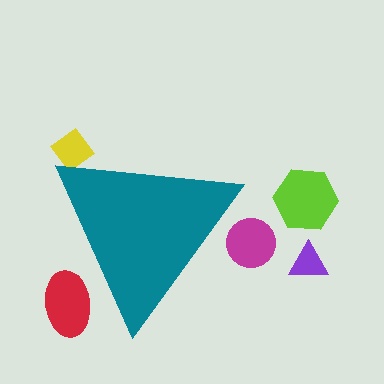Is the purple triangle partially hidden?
No, the purple triangle is fully visible.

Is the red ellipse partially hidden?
Yes, the red ellipse is partially hidden behind the teal triangle.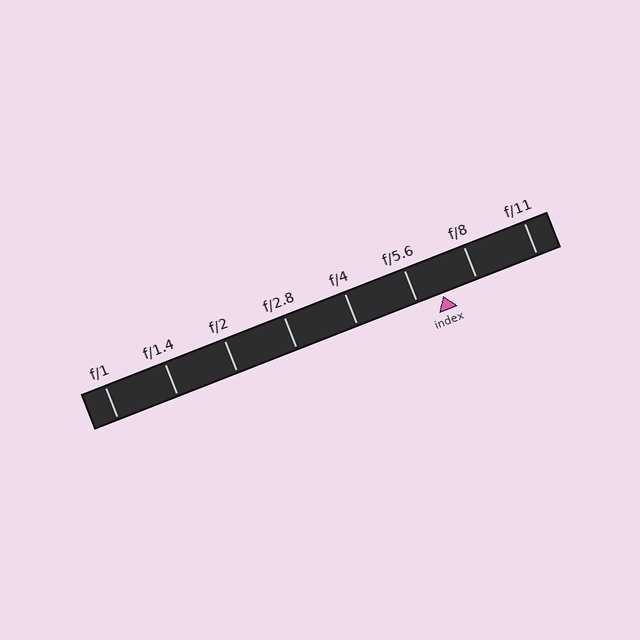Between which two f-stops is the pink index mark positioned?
The index mark is between f/5.6 and f/8.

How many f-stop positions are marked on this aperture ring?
There are 8 f-stop positions marked.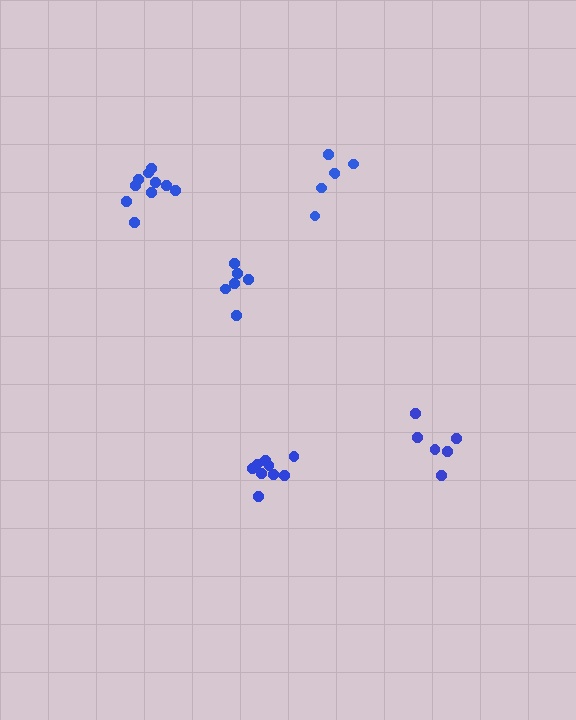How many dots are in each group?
Group 1: 9 dots, Group 2: 10 dots, Group 3: 6 dots, Group 4: 6 dots, Group 5: 6 dots (37 total).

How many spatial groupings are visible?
There are 5 spatial groupings.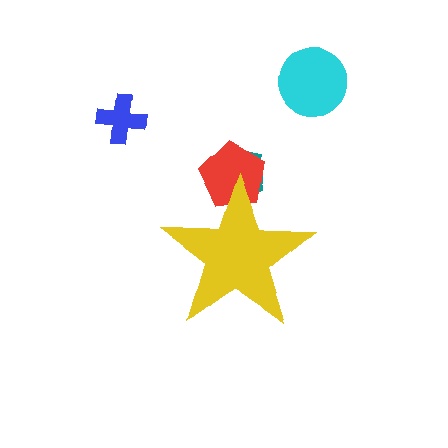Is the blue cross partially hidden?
No, the blue cross is fully visible.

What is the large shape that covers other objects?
A yellow star.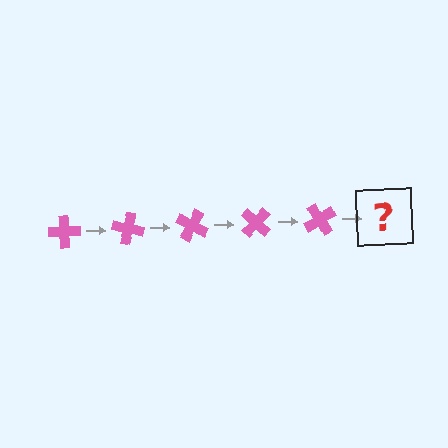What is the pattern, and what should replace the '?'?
The pattern is that the cross rotates 15 degrees each step. The '?' should be a pink cross rotated 75 degrees.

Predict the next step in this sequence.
The next step is a pink cross rotated 75 degrees.